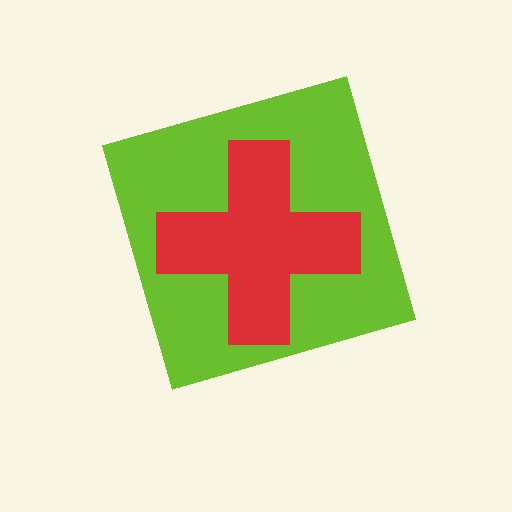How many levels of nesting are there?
2.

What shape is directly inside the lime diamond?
The red cross.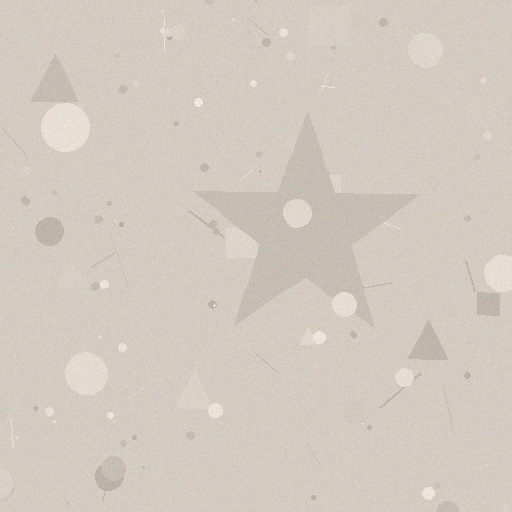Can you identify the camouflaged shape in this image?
The camouflaged shape is a star.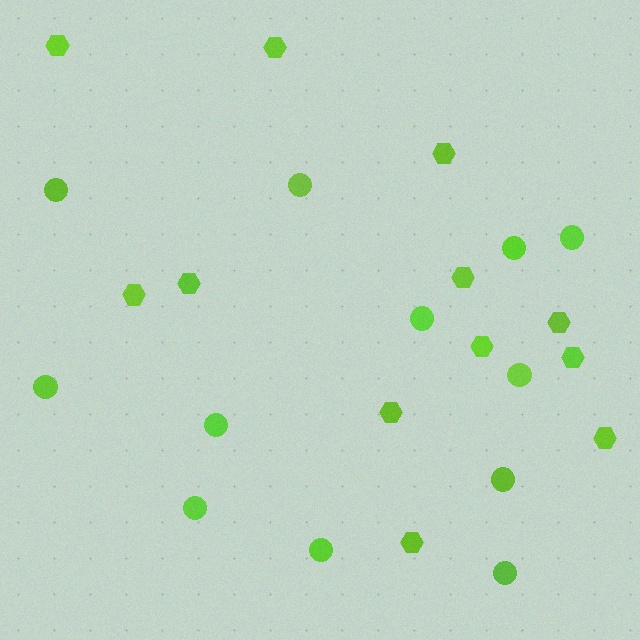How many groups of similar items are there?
There are 2 groups: one group of circles (12) and one group of hexagons (12).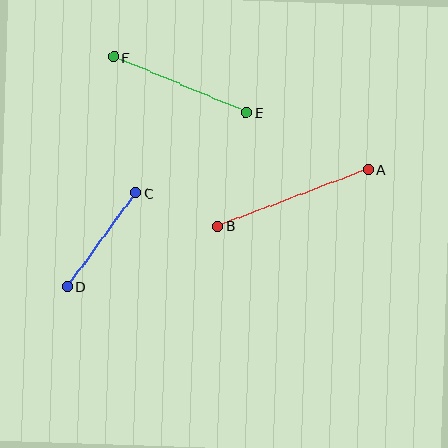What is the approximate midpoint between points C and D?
The midpoint is at approximately (101, 240) pixels.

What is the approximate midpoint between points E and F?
The midpoint is at approximately (180, 85) pixels.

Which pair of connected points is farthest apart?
Points A and B are farthest apart.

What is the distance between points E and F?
The distance is approximately 143 pixels.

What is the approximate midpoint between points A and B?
The midpoint is at approximately (293, 198) pixels.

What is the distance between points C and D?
The distance is approximately 116 pixels.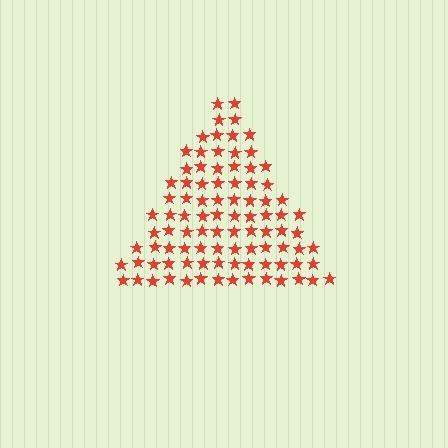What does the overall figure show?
The overall figure shows a triangle.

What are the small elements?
The small elements are stars.